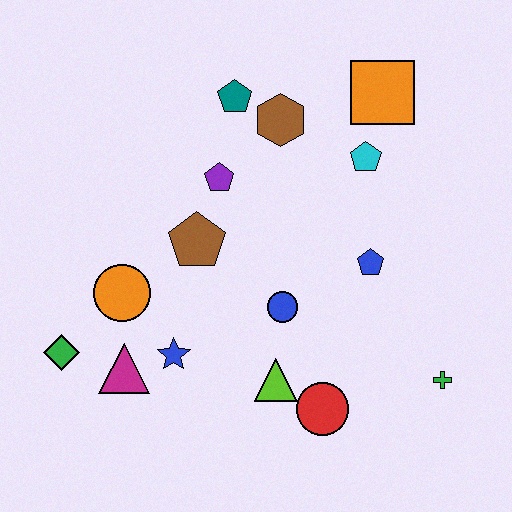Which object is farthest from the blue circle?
The orange square is farthest from the blue circle.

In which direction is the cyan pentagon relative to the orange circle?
The cyan pentagon is to the right of the orange circle.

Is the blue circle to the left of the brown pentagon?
No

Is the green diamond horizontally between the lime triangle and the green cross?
No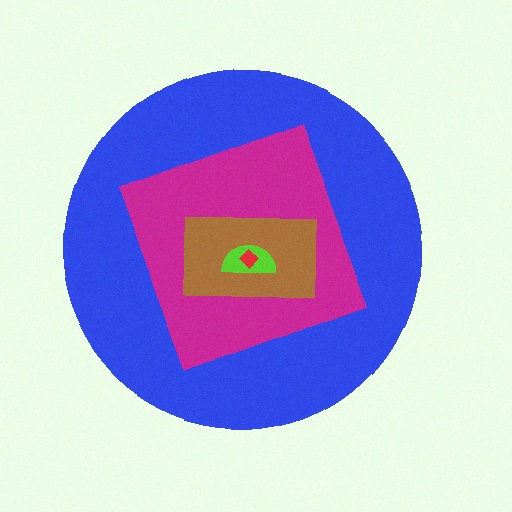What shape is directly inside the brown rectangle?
The lime semicircle.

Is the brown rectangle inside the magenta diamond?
Yes.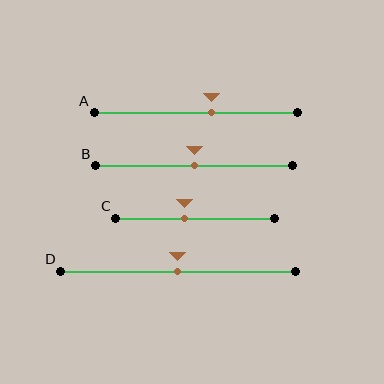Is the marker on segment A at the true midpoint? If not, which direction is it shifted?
No, the marker on segment A is shifted to the right by about 8% of the segment length.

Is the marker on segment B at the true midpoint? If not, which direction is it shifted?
Yes, the marker on segment B is at the true midpoint.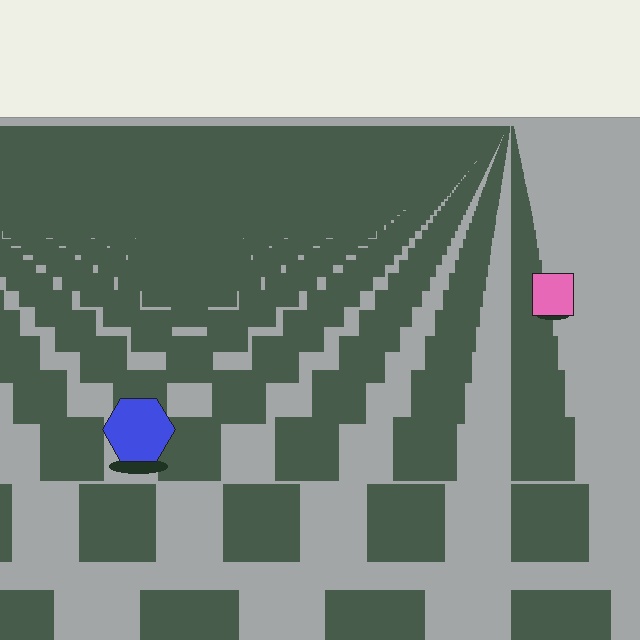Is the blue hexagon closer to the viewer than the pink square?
Yes. The blue hexagon is closer — you can tell from the texture gradient: the ground texture is coarser near it.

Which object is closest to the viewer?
The blue hexagon is closest. The texture marks near it are larger and more spread out.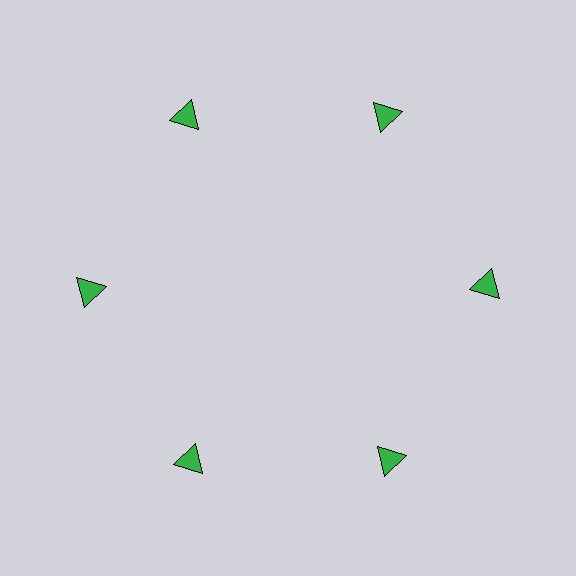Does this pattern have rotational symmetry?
Yes, this pattern has 6-fold rotational symmetry. It looks the same after rotating 60 degrees around the center.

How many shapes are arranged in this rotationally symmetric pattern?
There are 6 shapes, arranged in 6 groups of 1.